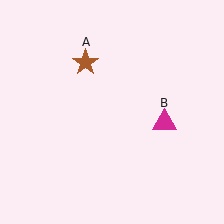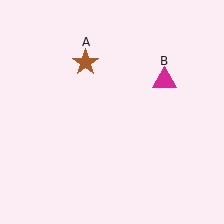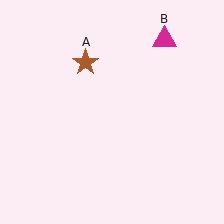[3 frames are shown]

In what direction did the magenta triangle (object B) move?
The magenta triangle (object B) moved up.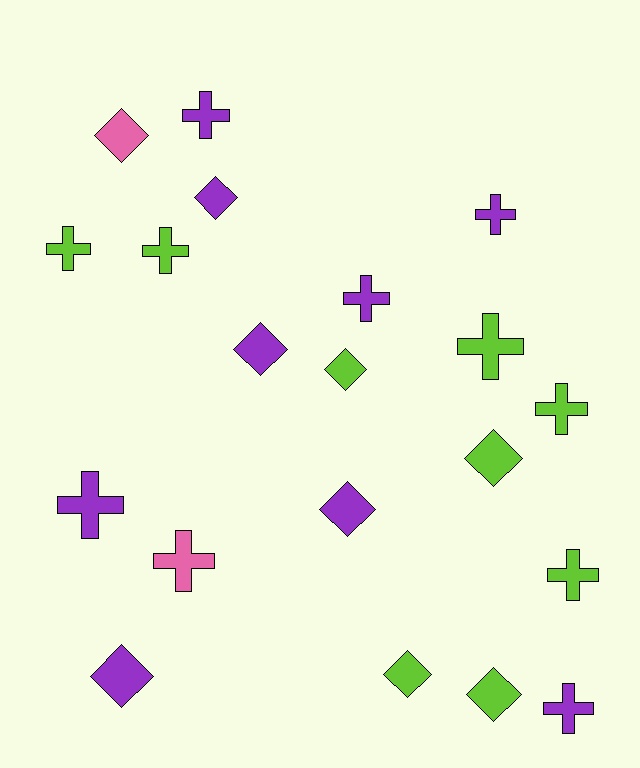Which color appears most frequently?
Lime, with 9 objects.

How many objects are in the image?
There are 20 objects.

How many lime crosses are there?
There are 5 lime crosses.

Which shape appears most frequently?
Cross, with 11 objects.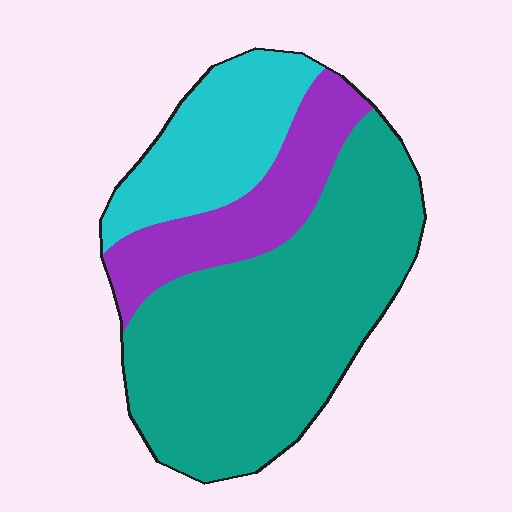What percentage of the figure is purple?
Purple takes up less than a quarter of the figure.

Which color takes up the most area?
Teal, at roughly 60%.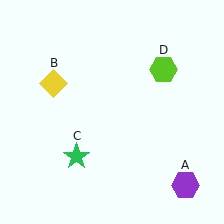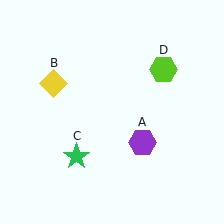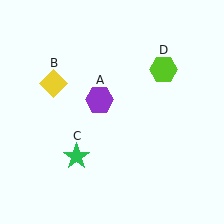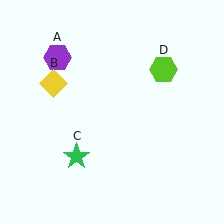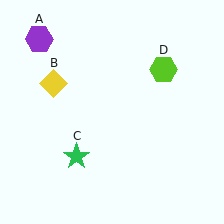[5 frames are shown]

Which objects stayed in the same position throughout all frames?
Yellow diamond (object B) and green star (object C) and lime hexagon (object D) remained stationary.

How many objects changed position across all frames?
1 object changed position: purple hexagon (object A).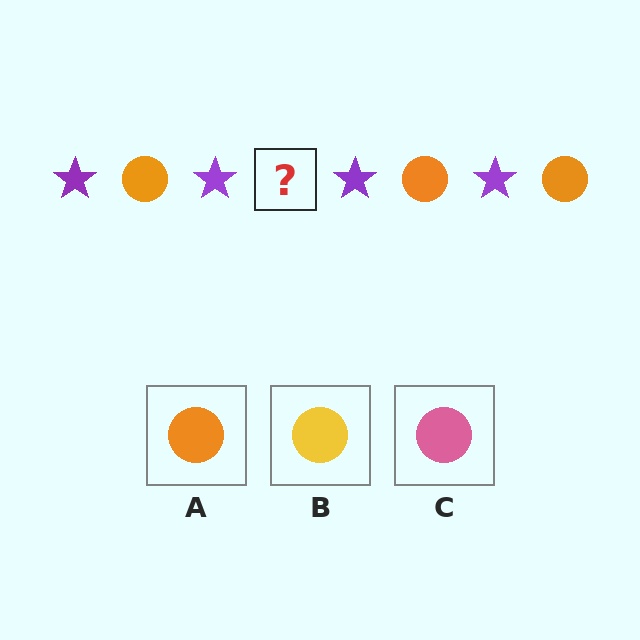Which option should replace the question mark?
Option A.